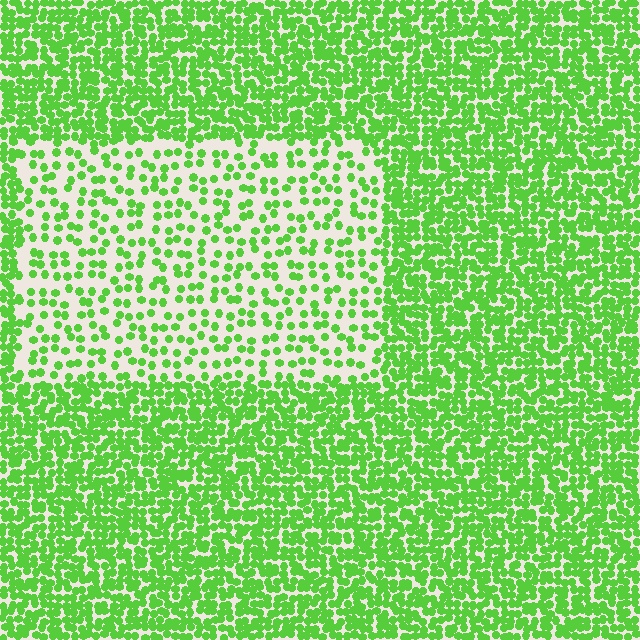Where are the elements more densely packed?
The elements are more densely packed outside the rectangle boundary.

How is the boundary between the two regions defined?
The boundary is defined by a change in element density (approximately 2.5x ratio). All elements are the same color, size, and shape.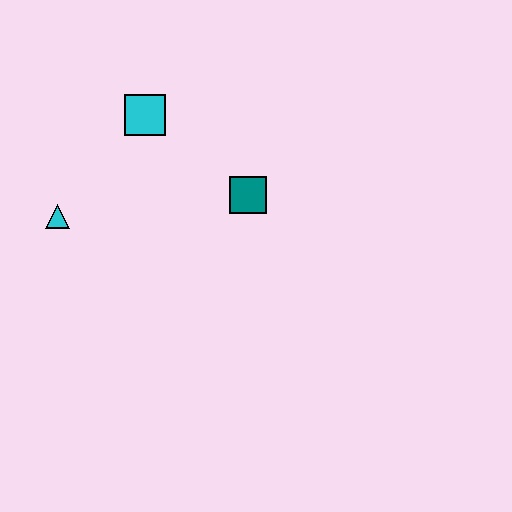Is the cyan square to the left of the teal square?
Yes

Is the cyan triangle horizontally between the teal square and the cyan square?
No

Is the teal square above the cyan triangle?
Yes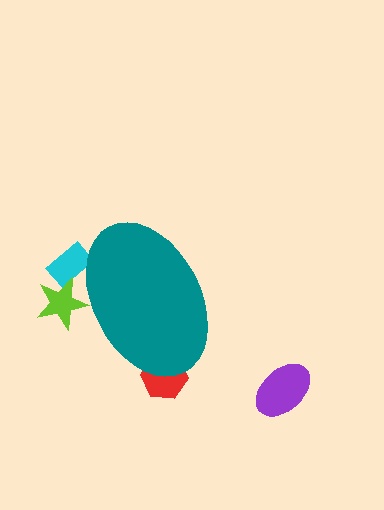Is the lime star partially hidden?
Yes, the lime star is partially hidden behind the teal ellipse.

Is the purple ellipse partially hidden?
No, the purple ellipse is fully visible.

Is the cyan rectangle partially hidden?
Yes, the cyan rectangle is partially hidden behind the teal ellipse.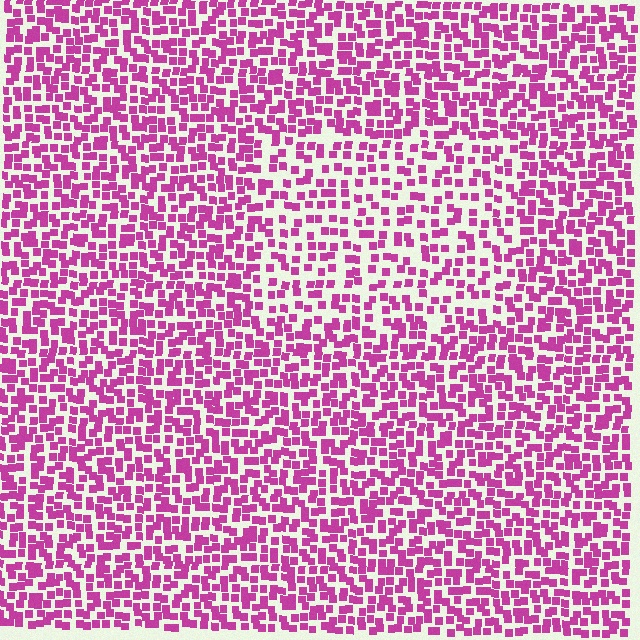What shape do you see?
I see a rectangle.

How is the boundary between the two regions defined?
The boundary is defined by a change in element density (approximately 1.7x ratio). All elements are the same color, size, and shape.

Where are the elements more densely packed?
The elements are more densely packed outside the rectangle boundary.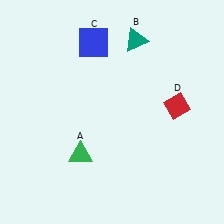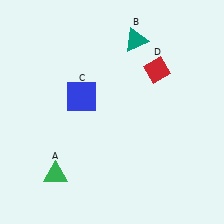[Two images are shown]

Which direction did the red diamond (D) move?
The red diamond (D) moved up.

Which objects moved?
The objects that moved are: the green triangle (A), the blue square (C), the red diamond (D).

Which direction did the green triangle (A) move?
The green triangle (A) moved left.